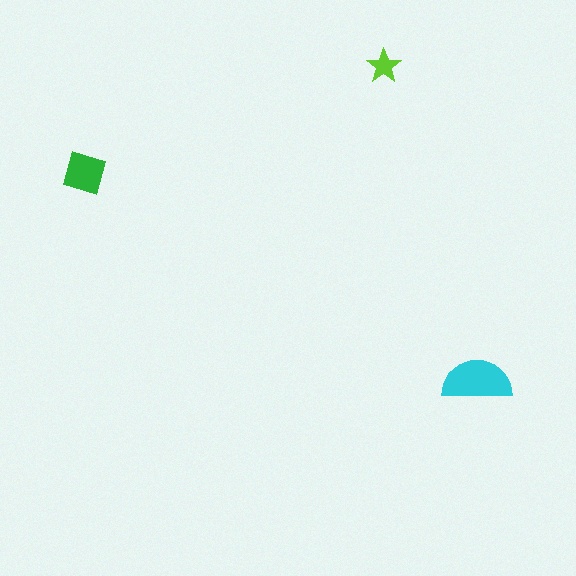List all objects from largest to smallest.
The cyan semicircle, the green diamond, the lime star.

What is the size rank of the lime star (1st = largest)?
3rd.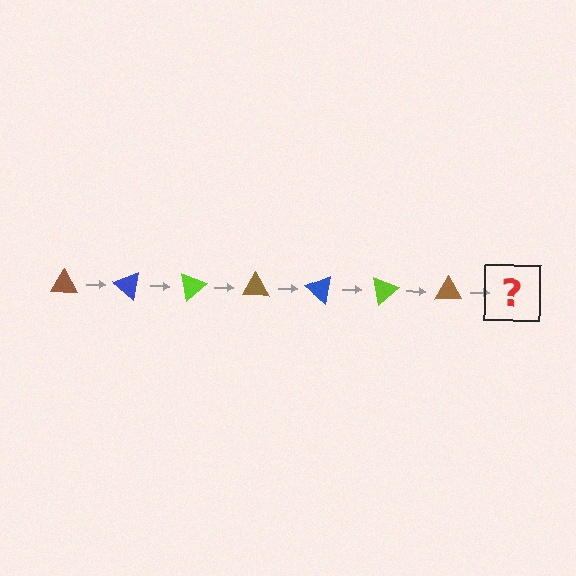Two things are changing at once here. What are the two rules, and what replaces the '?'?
The two rules are that it rotates 40 degrees each step and the color cycles through brown, blue, and lime. The '?' should be a blue triangle, rotated 280 degrees from the start.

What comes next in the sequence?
The next element should be a blue triangle, rotated 280 degrees from the start.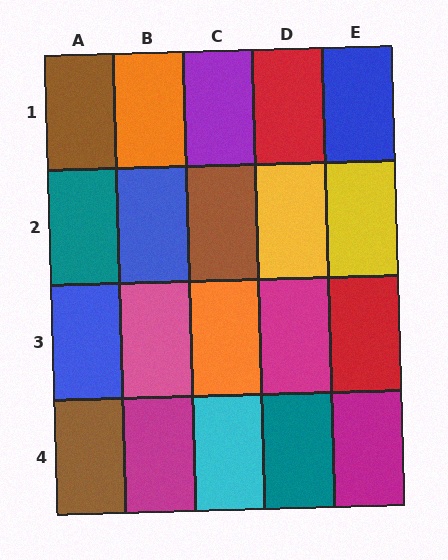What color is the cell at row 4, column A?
Brown.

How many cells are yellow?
2 cells are yellow.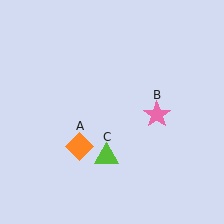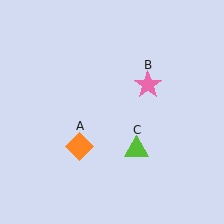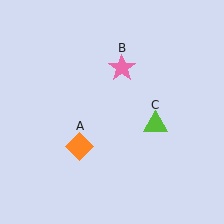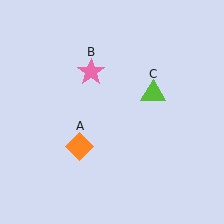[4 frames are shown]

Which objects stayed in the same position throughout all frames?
Orange diamond (object A) remained stationary.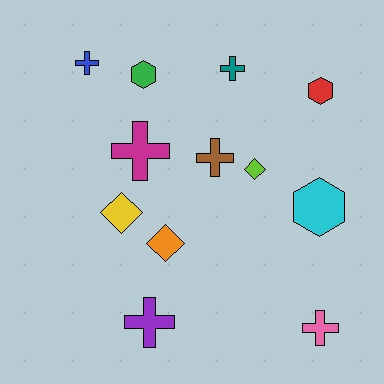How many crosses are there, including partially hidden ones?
There are 6 crosses.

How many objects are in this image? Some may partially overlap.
There are 12 objects.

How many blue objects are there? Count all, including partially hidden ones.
There is 1 blue object.